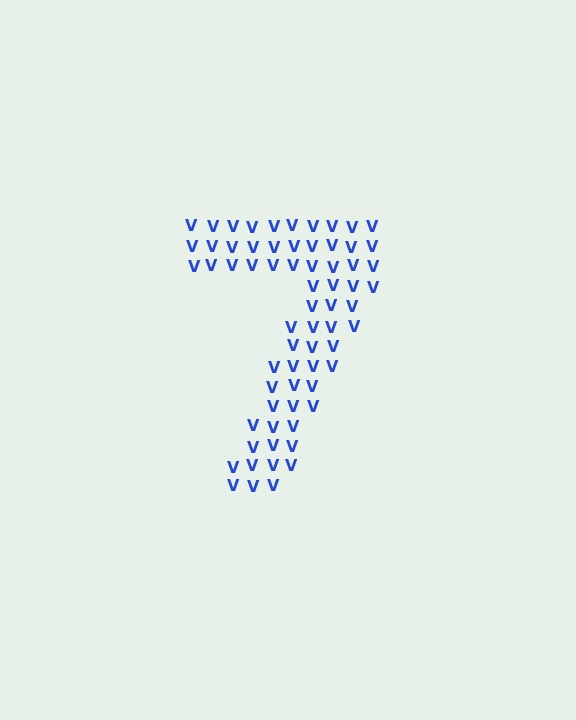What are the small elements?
The small elements are letter V's.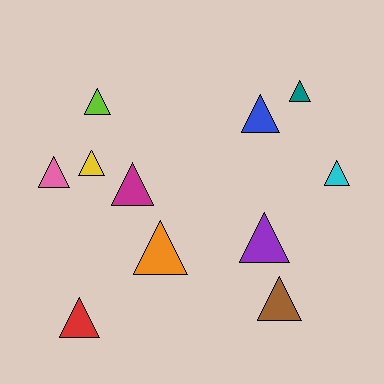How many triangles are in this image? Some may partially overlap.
There are 11 triangles.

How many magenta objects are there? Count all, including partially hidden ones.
There is 1 magenta object.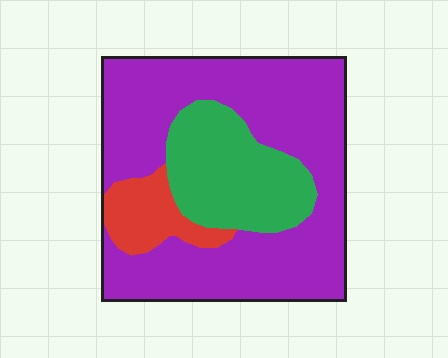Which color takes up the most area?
Purple, at roughly 65%.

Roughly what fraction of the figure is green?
Green takes up between a sixth and a third of the figure.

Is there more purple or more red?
Purple.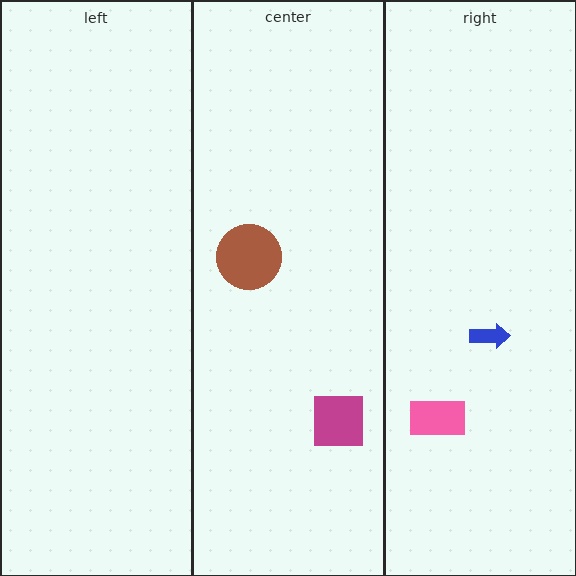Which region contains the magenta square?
The center region.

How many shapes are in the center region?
2.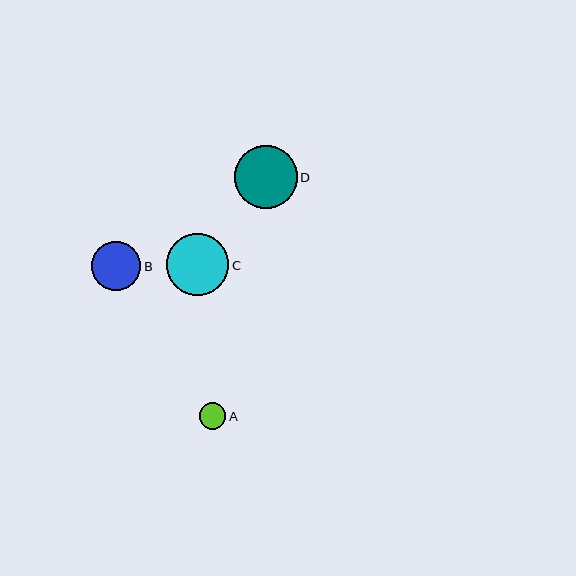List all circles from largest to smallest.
From largest to smallest: D, C, B, A.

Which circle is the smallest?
Circle A is the smallest with a size of approximately 26 pixels.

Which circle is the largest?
Circle D is the largest with a size of approximately 63 pixels.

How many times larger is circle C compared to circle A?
Circle C is approximately 2.4 times the size of circle A.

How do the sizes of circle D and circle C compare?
Circle D and circle C are approximately the same size.